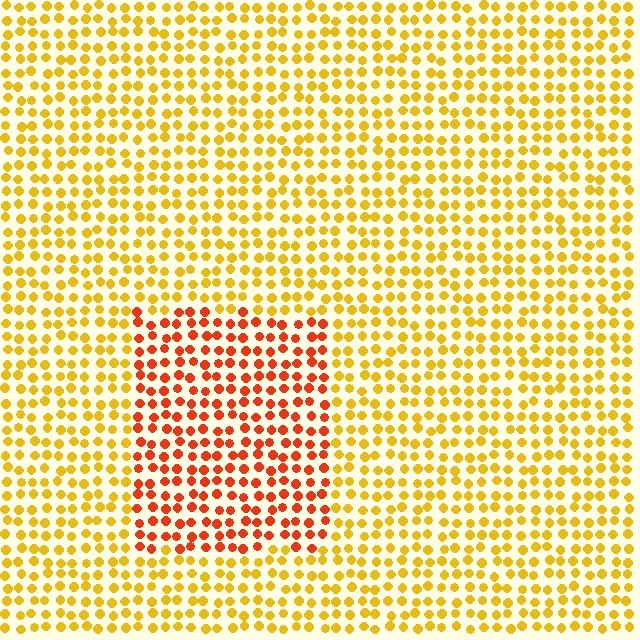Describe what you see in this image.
The image is filled with small yellow elements in a uniform arrangement. A rectangle-shaped region is visible where the elements are tinted to a slightly different hue, forming a subtle color boundary.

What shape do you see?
I see a rectangle.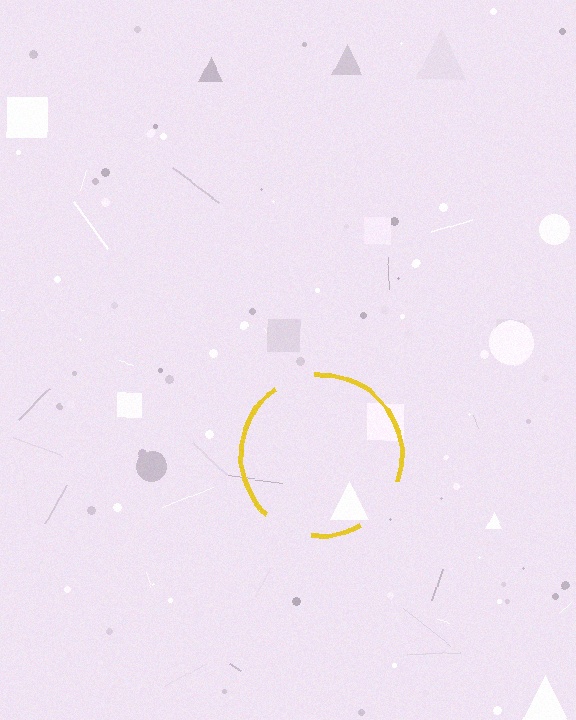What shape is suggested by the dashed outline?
The dashed outline suggests a circle.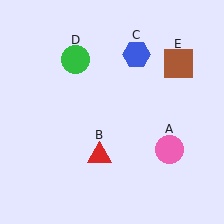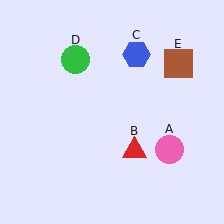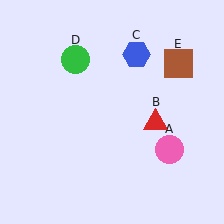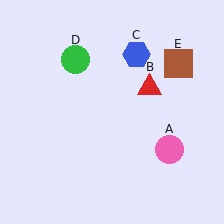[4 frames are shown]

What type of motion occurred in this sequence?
The red triangle (object B) rotated counterclockwise around the center of the scene.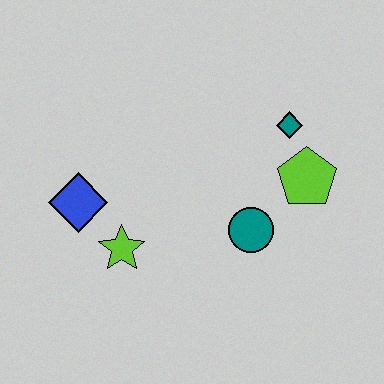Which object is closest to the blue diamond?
The lime star is closest to the blue diamond.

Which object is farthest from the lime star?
The teal diamond is farthest from the lime star.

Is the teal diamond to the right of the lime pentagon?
No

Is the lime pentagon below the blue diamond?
No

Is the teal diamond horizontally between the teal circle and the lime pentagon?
Yes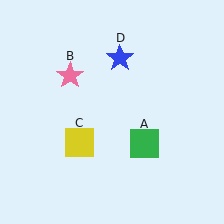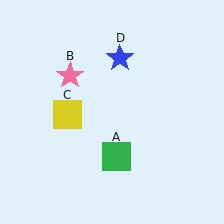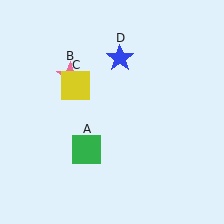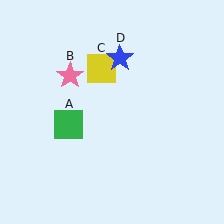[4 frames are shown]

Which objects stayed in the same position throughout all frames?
Pink star (object B) and blue star (object D) remained stationary.